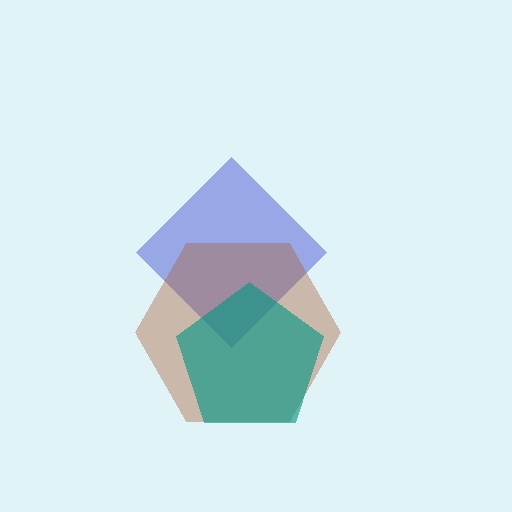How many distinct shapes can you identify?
There are 3 distinct shapes: a blue diamond, a brown hexagon, a teal pentagon.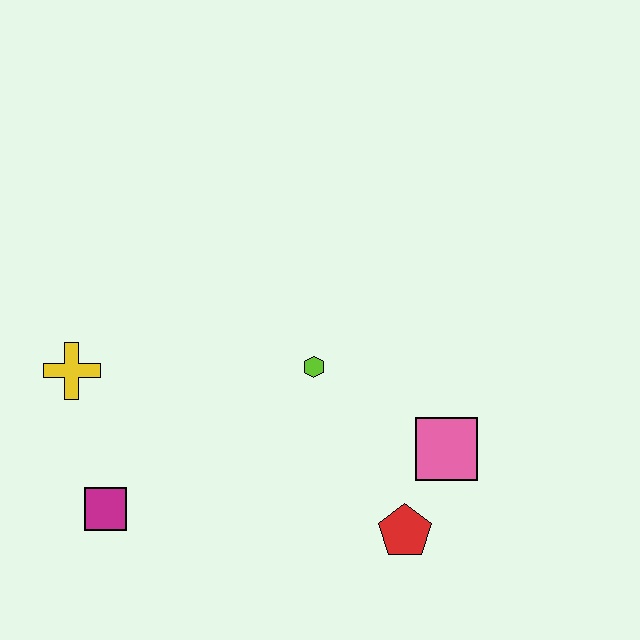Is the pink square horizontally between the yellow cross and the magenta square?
No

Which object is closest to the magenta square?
The yellow cross is closest to the magenta square.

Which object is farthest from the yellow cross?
The pink square is farthest from the yellow cross.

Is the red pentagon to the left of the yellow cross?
No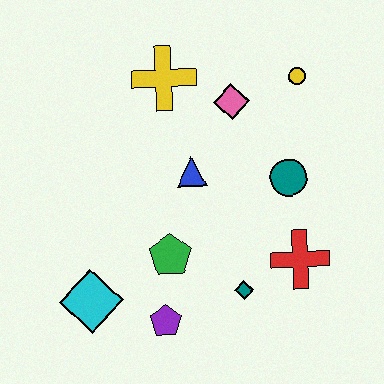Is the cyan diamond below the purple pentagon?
No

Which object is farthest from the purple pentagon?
The yellow circle is farthest from the purple pentagon.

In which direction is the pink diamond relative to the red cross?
The pink diamond is above the red cross.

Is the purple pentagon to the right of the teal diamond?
No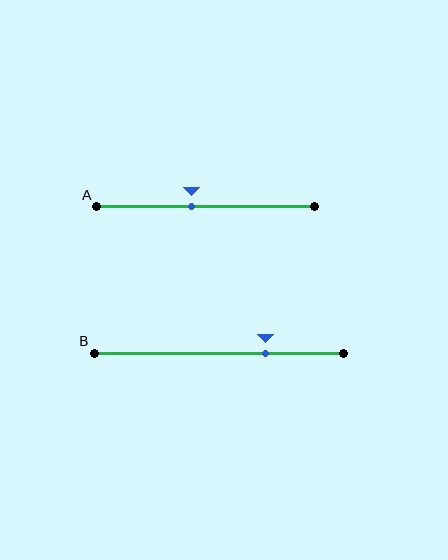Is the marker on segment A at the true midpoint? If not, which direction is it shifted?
No, the marker on segment A is shifted to the left by about 7% of the segment length.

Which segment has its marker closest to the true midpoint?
Segment A has its marker closest to the true midpoint.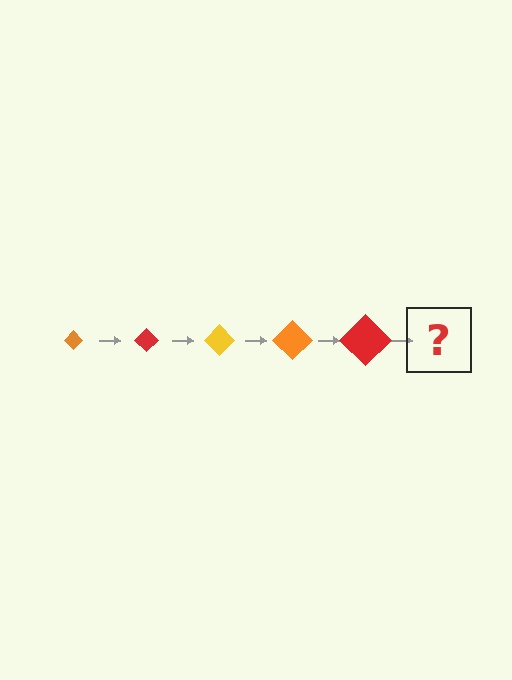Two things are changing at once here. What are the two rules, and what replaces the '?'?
The two rules are that the diamond grows larger each step and the color cycles through orange, red, and yellow. The '?' should be a yellow diamond, larger than the previous one.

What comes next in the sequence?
The next element should be a yellow diamond, larger than the previous one.